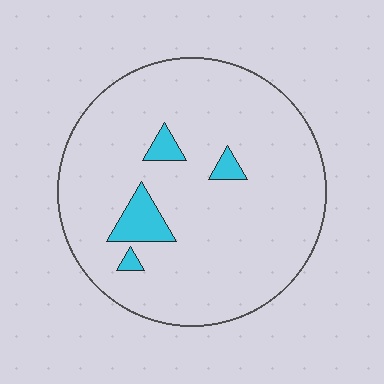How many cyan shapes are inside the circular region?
4.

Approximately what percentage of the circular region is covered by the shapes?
Approximately 5%.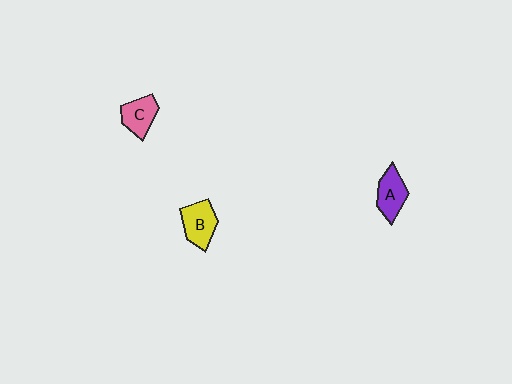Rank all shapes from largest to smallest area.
From largest to smallest: B (yellow), A (purple), C (pink).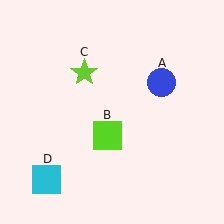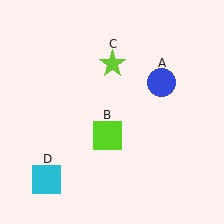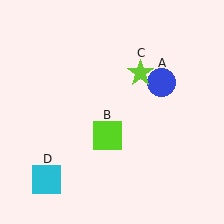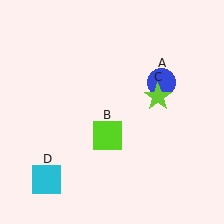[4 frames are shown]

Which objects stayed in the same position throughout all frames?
Blue circle (object A) and lime square (object B) and cyan square (object D) remained stationary.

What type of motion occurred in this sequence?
The lime star (object C) rotated clockwise around the center of the scene.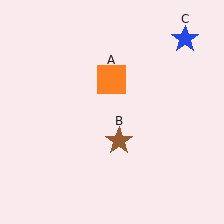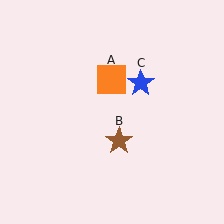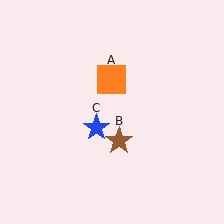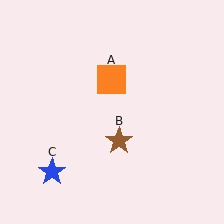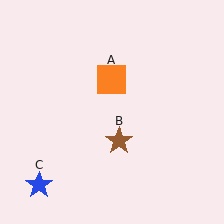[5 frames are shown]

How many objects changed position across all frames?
1 object changed position: blue star (object C).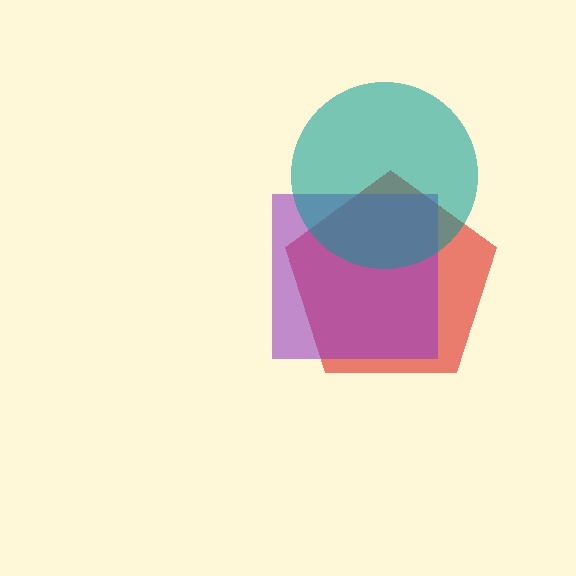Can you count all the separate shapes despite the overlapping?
Yes, there are 3 separate shapes.